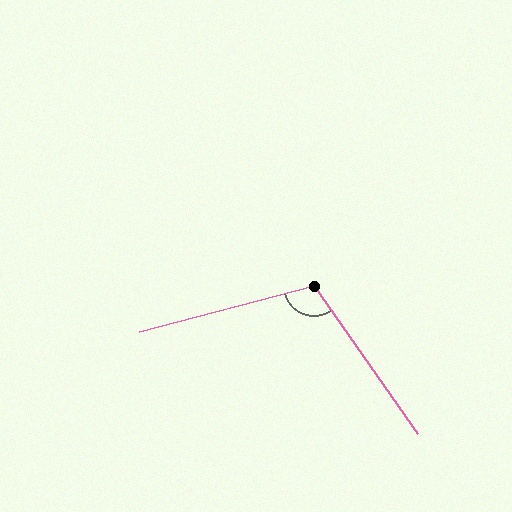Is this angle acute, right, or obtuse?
It is obtuse.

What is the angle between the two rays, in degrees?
Approximately 110 degrees.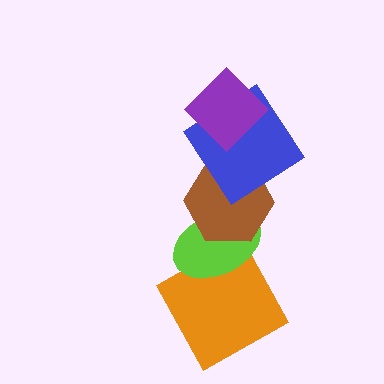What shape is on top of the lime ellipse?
The brown hexagon is on top of the lime ellipse.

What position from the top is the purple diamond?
The purple diamond is 1st from the top.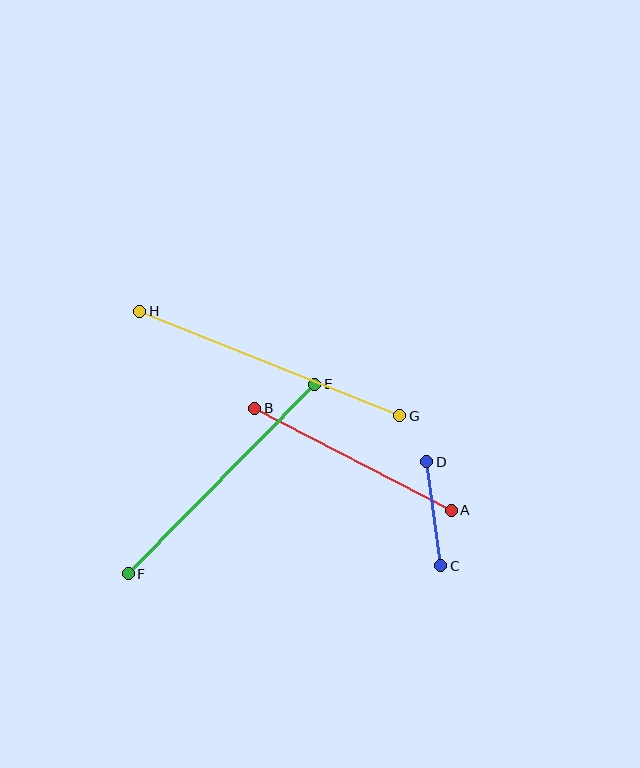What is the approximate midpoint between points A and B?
The midpoint is at approximately (353, 459) pixels.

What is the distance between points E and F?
The distance is approximately 266 pixels.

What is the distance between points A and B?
The distance is approximately 221 pixels.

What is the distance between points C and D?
The distance is approximately 105 pixels.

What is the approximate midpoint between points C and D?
The midpoint is at approximately (434, 514) pixels.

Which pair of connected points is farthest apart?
Points G and H are farthest apart.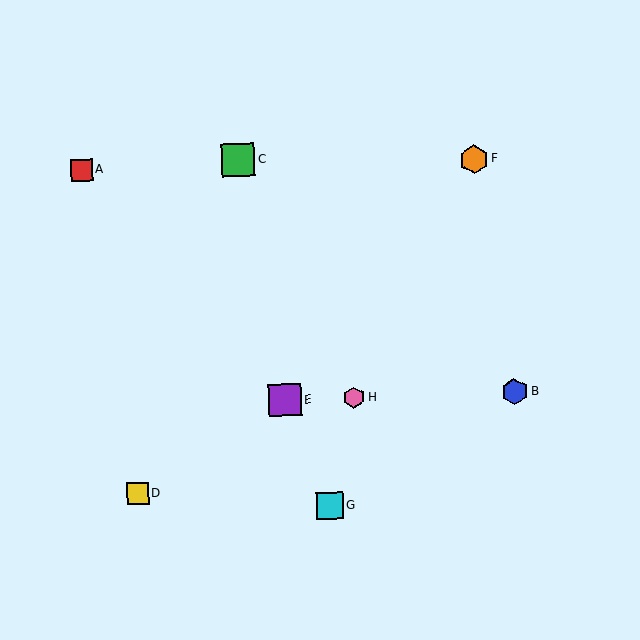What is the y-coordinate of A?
Object A is at y≈170.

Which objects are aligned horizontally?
Objects B, E, H are aligned horizontally.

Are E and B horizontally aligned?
Yes, both are at y≈400.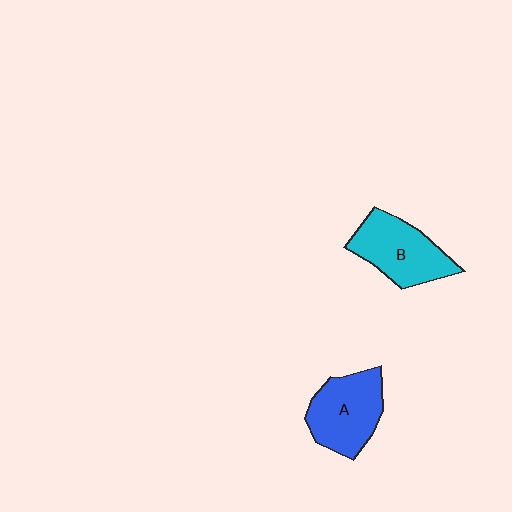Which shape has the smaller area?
Shape A (blue).